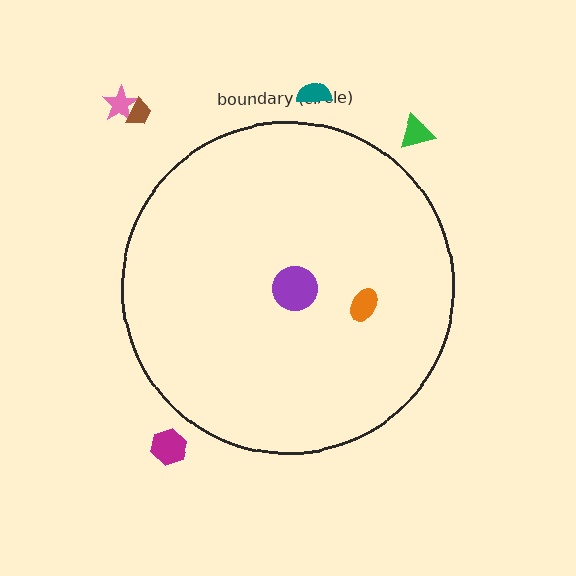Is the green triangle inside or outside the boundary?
Outside.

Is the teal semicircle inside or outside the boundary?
Outside.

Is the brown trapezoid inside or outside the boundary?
Outside.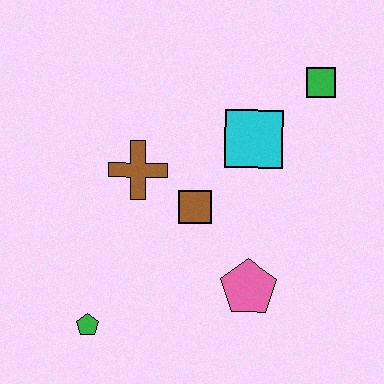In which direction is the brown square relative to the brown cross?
The brown square is to the right of the brown cross.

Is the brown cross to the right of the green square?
No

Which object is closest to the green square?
The cyan square is closest to the green square.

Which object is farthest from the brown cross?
The green square is farthest from the brown cross.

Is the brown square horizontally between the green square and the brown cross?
Yes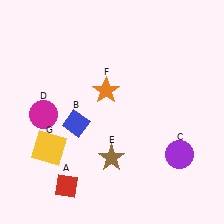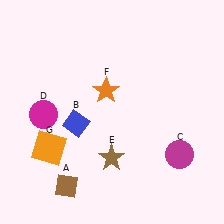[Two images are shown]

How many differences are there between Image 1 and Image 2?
There are 3 differences between the two images.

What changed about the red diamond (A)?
In Image 1, A is red. In Image 2, it changed to brown.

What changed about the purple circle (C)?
In Image 1, C is purple. In Image 2, it changed to magenta.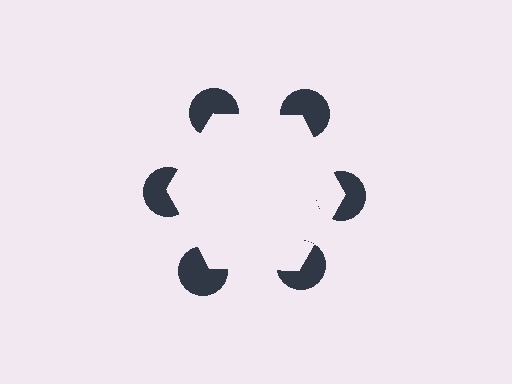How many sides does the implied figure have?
6 sides.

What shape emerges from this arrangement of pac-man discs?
An illusory hexagon — its edges are inferred from the aligned wedge cuts in the pac-man discs, not physically drawn.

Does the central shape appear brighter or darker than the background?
It typically appears slightly brighter than the background, even though no actual brightness change is drawn.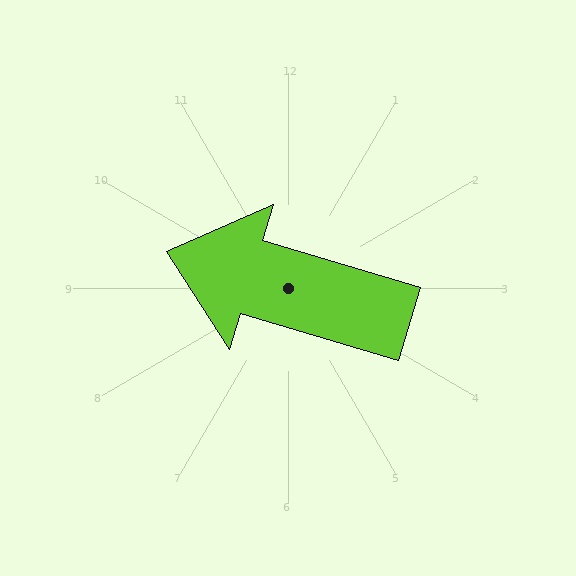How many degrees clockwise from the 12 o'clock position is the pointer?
Approximately 287 degrees.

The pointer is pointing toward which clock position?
Roughly 10 o'clock.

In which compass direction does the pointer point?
West.